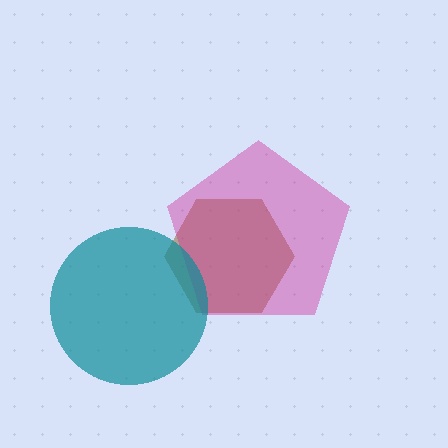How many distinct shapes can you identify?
There are 3 distinct shapes: a brown hexagon, a magenta pentagon, a teal circle.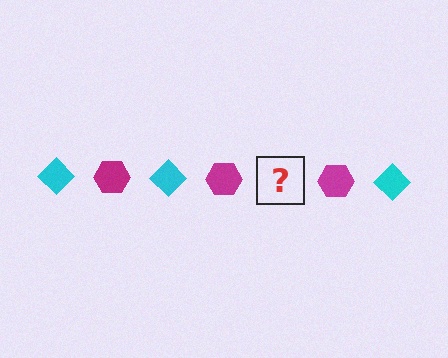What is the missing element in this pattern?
The missing element is a cyan diamond.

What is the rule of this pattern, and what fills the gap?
The rule is that the pattern alternates between cyan diamond and magenta hexagon. The gap should be filled with a cyan diamond.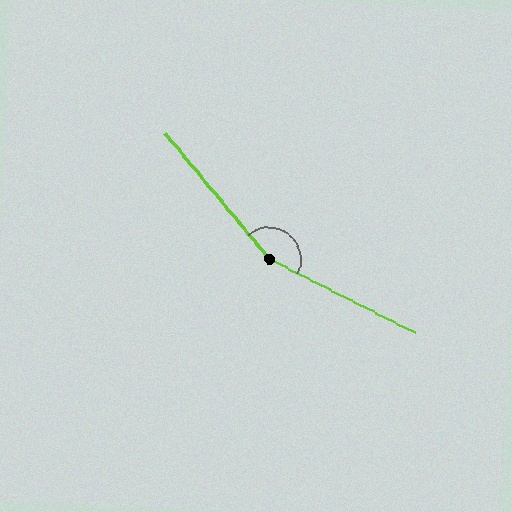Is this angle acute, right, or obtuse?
It is obtuse.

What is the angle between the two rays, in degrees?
Approximately 156 degrees.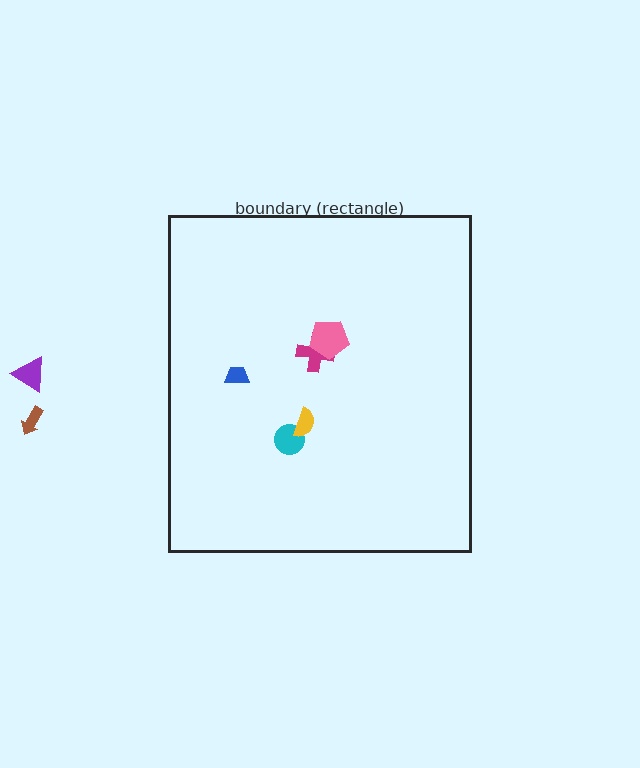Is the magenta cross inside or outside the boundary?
Inside.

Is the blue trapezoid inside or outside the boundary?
Inside.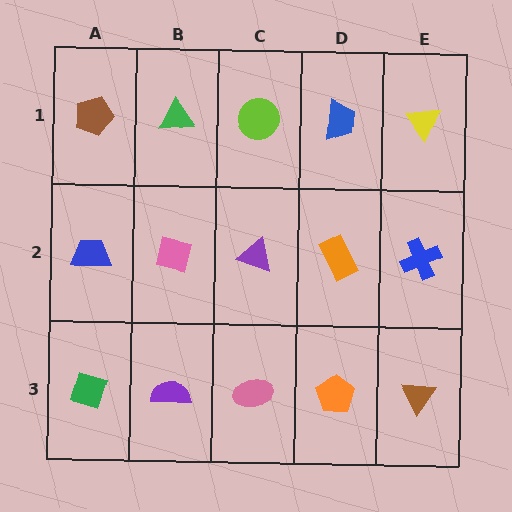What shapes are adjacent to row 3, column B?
A pink square (row 2, column B), a green diamond (row 3, column A), a pink ellipse (row 3, column C).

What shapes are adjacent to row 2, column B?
A green triangle (row 1, column B), a purple semicircle (row 3, column B), a blue trapezoid (row 2, column A), a purple triangle (row 2, column C).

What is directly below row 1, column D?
An orange rectangle.